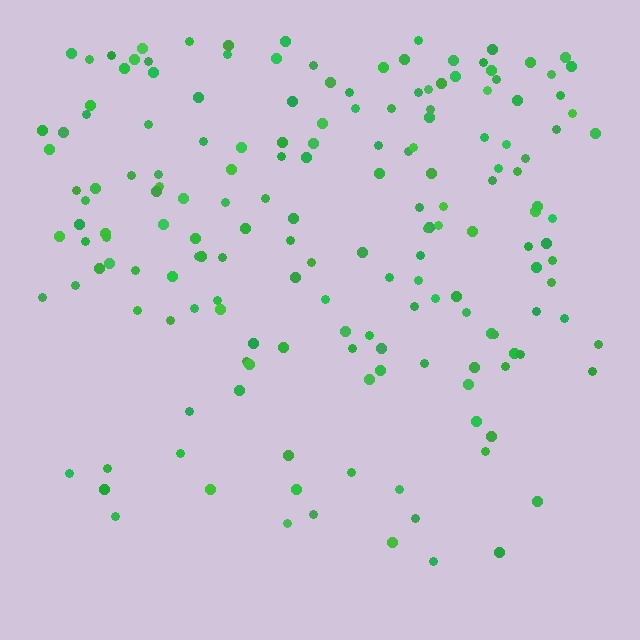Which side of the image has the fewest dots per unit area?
The bottom.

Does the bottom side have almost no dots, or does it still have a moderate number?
Still a moderate number, just noticeably fewer than the top.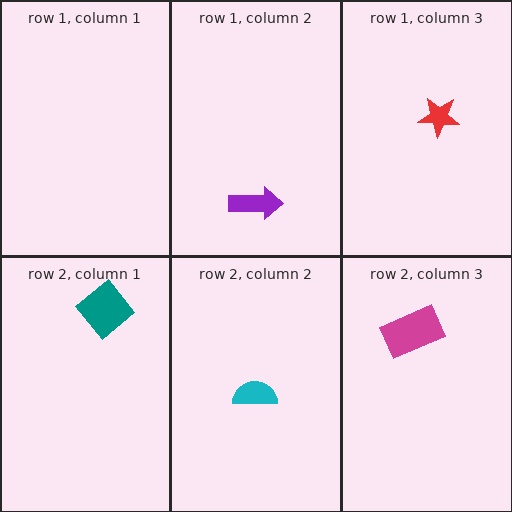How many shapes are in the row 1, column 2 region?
1.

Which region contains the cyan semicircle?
The row 2, column 2 region.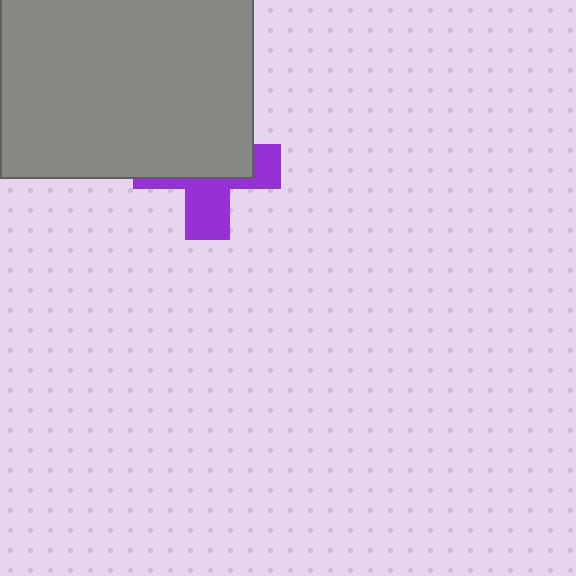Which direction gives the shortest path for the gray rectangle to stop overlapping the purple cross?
Moving up gives the shortest separation.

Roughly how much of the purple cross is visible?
A small part of it is visible (roughly 42%).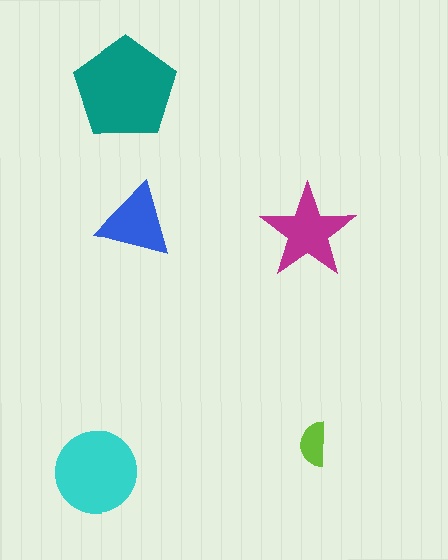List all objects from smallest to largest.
The lime semicircle, the blue triangle, the magenta star, the cyan circle, the teal pentagon.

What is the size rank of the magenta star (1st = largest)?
3rd.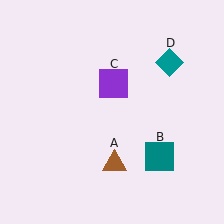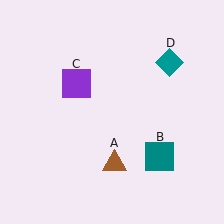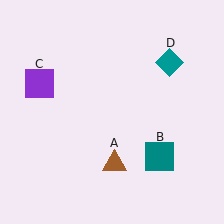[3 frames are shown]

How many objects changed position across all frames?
1 object changed position: purple square (object C).